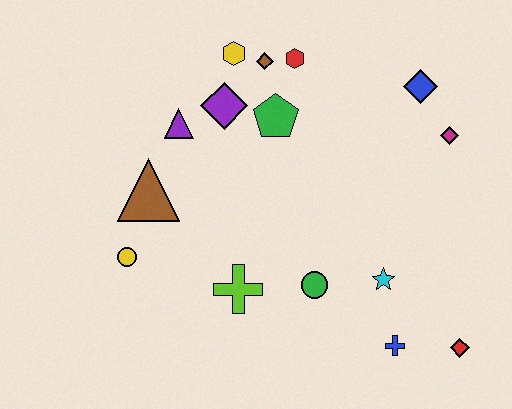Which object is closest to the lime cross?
The green circle is closest to the lime cross.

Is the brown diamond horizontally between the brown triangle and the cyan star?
Yes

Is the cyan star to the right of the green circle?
Yes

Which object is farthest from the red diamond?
The yellow hexagon is farthest from the red diamond.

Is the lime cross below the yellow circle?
Yes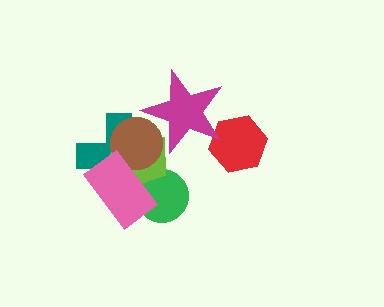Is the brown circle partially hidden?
Yes, it is partially covered by another shape.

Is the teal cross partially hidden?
Yes, it is partially covered by another shape.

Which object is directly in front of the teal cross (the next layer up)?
The lime pentagon is directly in front of the teal cross.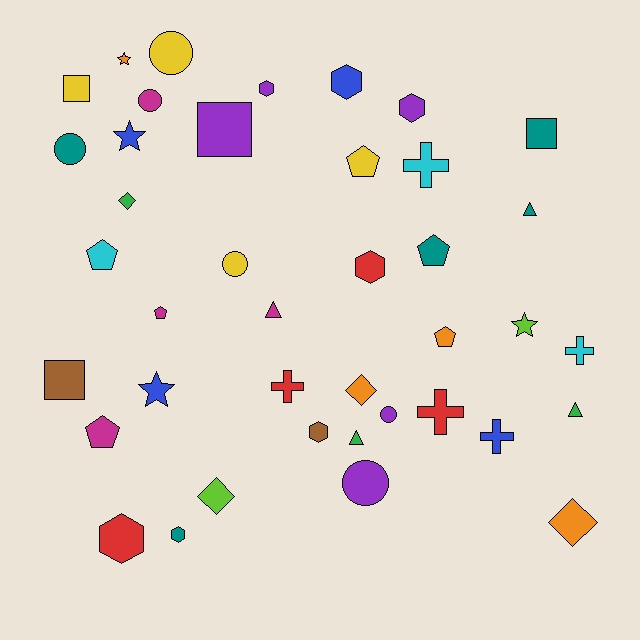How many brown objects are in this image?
There are 2 brown objects.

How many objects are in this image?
There are 40 objects.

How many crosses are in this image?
There are 5 crosses.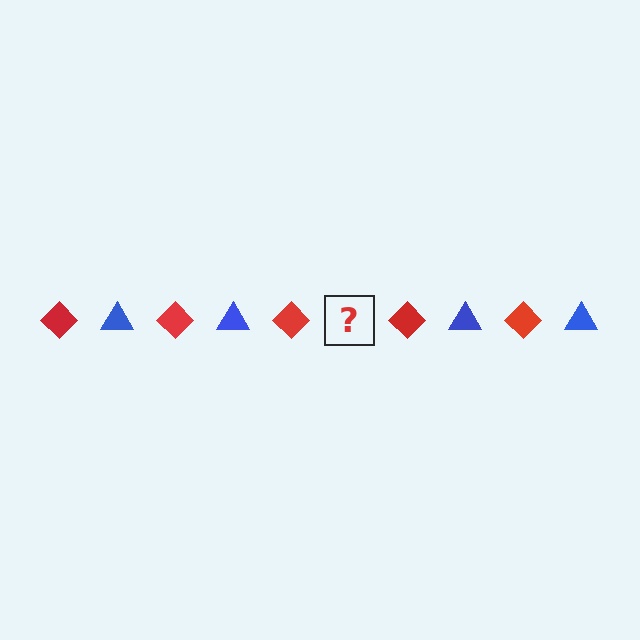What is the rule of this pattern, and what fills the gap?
The rule is that the pattern alternates between red diamond and blue triangle. The gap should be filled with a blue triangle.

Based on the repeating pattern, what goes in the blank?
The blank should be a blue triangle.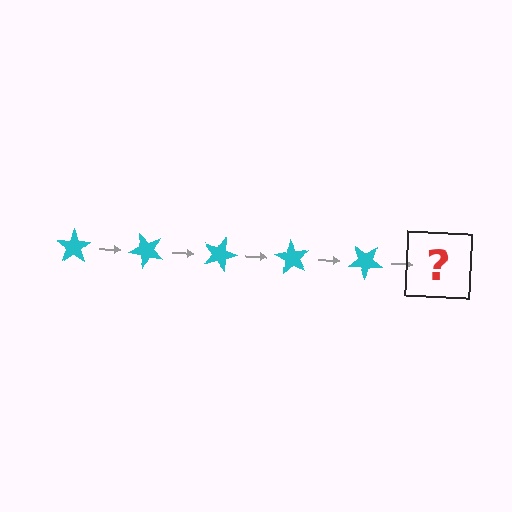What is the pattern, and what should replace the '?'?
The pattern is that the star rotates 45 degrees each step. The '?' should be a cyan star rotated 225 degrees.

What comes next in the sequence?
The next element should be a cyan star rotated 225 degrees.